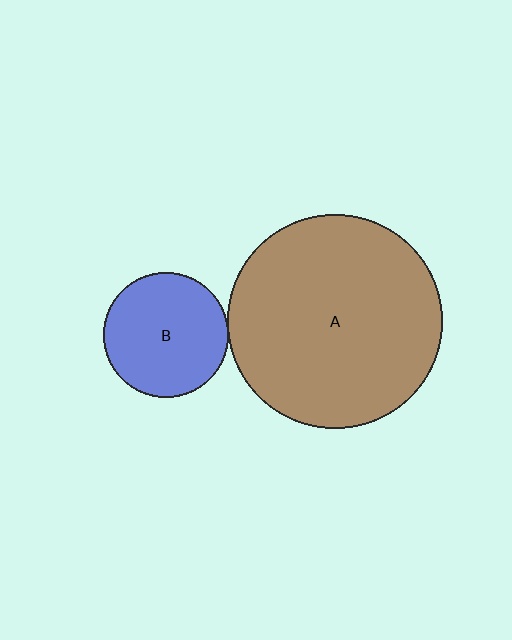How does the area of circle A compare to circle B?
Approximately 2.9 times.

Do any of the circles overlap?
No, none of the circles overlap.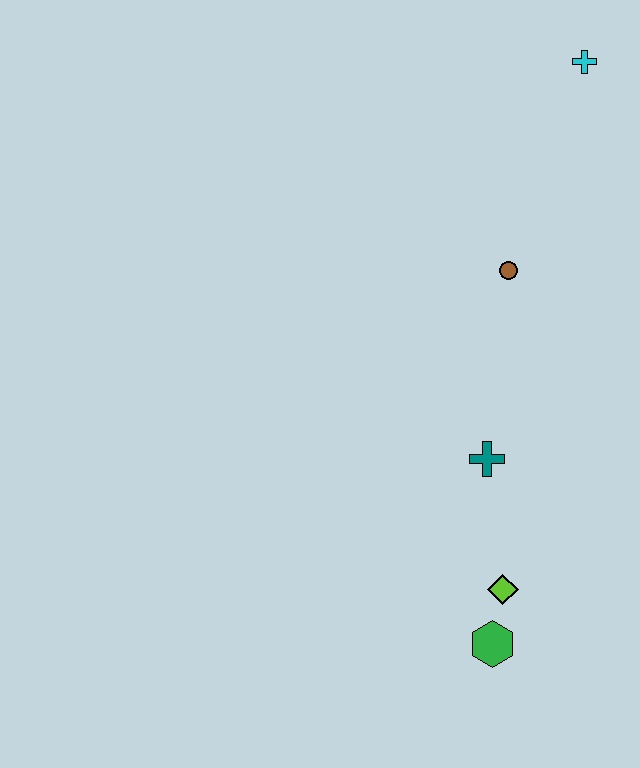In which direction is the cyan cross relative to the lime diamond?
The cyan cross is above the lime diamond.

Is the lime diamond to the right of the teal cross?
Yes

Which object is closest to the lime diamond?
The green hexagon is closest to the lime diamond.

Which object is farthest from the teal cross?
The cyan cross is farthest from the teal cross.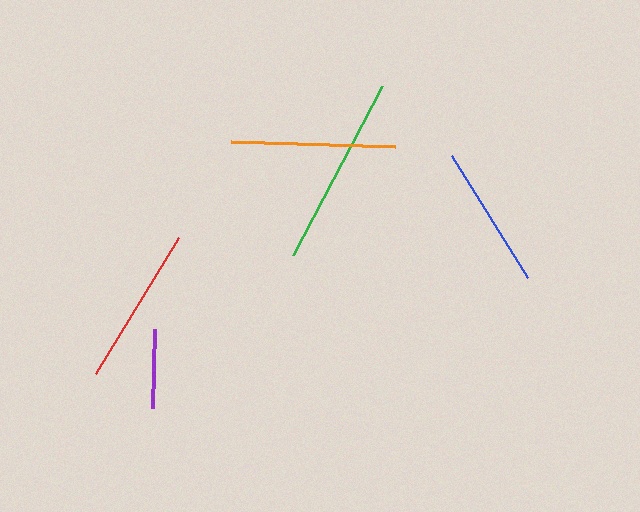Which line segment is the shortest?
The purple line is the shortest at approximately 79 pixels.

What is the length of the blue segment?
The blue segment is approximately 144 pixels long.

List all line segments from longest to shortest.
From longest to shortest: green, orange, red, blue, purple.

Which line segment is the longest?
The green line is the longest at approximately 191 pixels.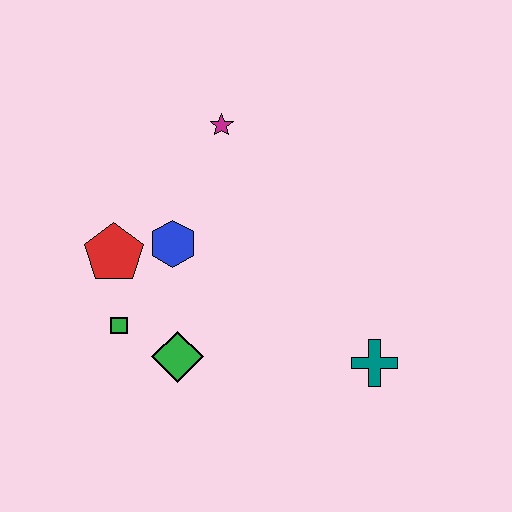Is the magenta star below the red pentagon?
No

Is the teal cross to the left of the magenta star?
No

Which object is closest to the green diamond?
The green square is closest to the green diamond.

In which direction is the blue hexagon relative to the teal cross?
The blue hexagon is to the left of the teal cross.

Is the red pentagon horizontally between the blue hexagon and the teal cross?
No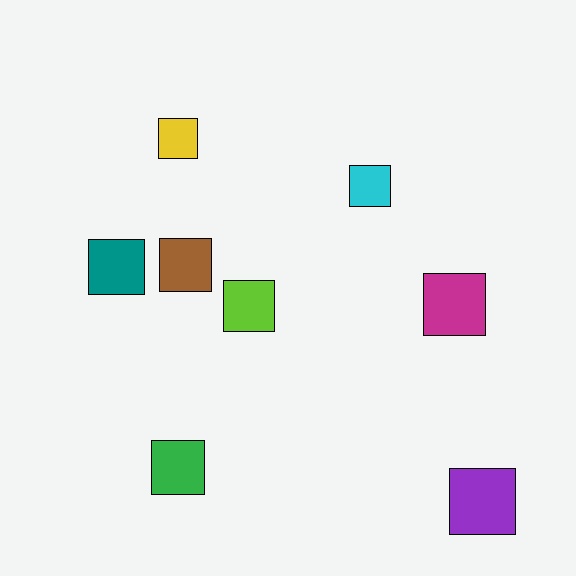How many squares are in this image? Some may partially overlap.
There are 8 squares.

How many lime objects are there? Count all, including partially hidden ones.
There is 1 lime object.